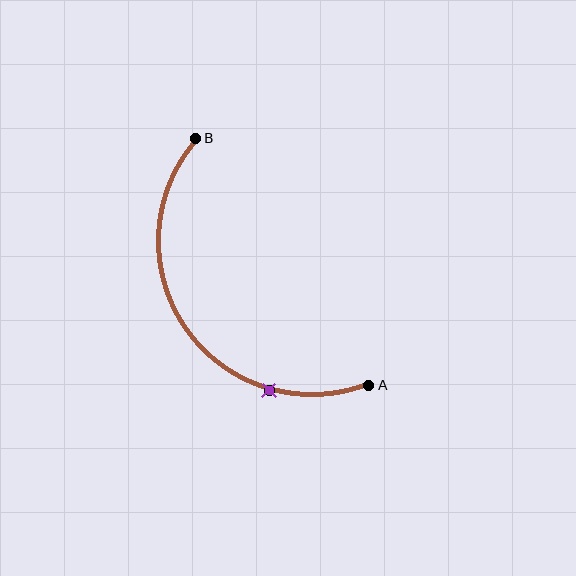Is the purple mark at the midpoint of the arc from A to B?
No. The purple mark lies on the arc but is closer to endpoint A. The arc midpoint would be at the point on the curve equidistant along the arc from both A and B.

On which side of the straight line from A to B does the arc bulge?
The arc bulges below and to the left of the straight line connecting A and B.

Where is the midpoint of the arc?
The arc midpoint is the point on the curve farthest from the straight line joining A and B. It sits below and to the left of that line.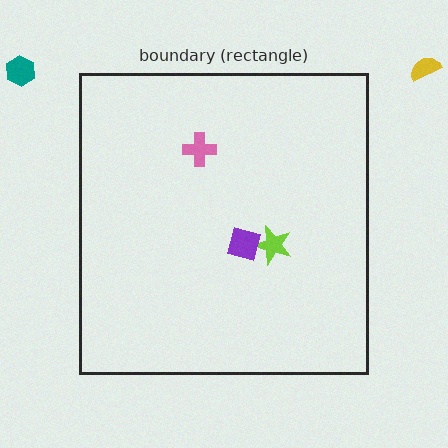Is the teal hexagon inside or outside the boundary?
Outside.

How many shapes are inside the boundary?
3 inside, 2 outside.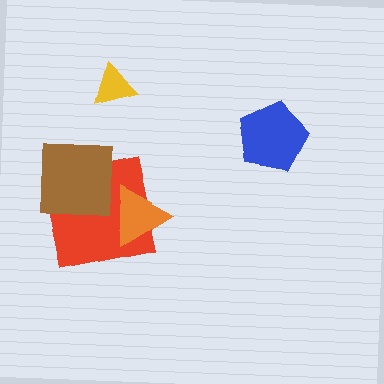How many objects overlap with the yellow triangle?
0 objects overlap with the yellow triangle.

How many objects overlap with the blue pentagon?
0 objects overlap with the blue pentagon.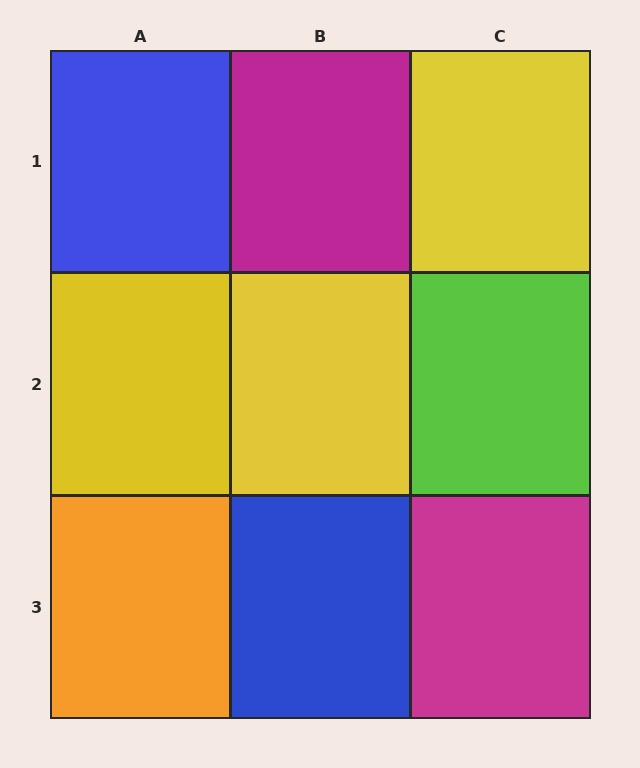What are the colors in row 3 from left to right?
Orange, blue, magenta.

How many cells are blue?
2 cells are blue.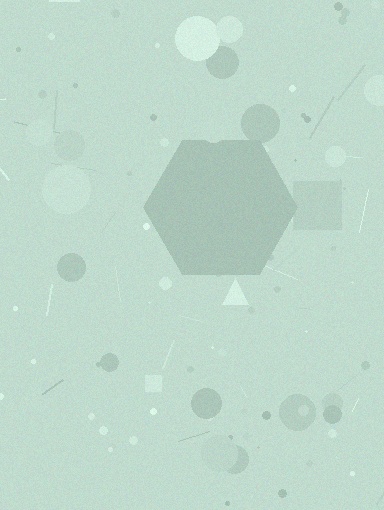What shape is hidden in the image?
A hexagon is hidden in the image.